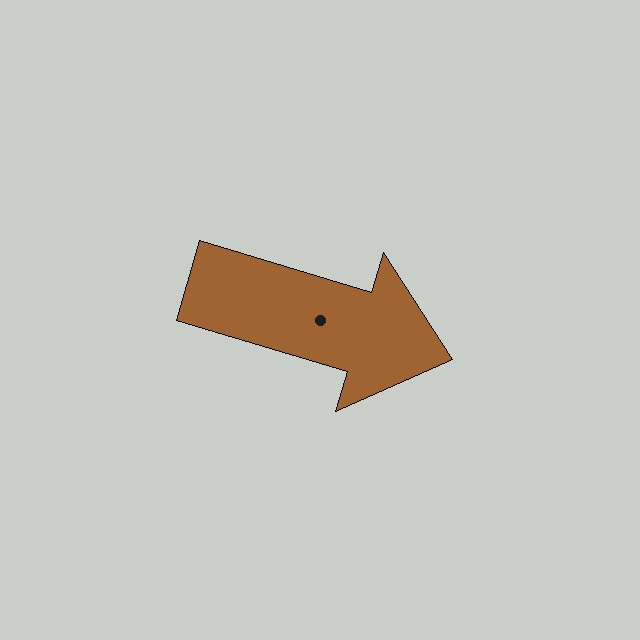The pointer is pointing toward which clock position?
Roughly 4 o'clock.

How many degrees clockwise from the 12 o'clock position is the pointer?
Approximately 107 degrees.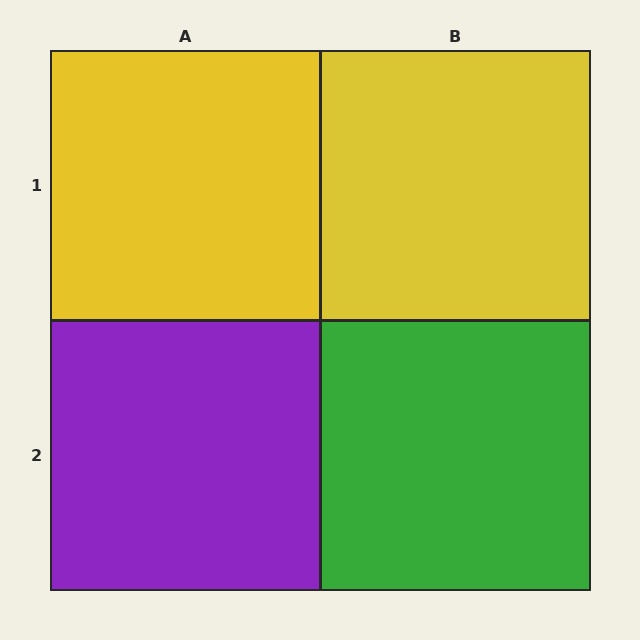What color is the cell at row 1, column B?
Yellow.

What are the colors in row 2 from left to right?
Purple, green.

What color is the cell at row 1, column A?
Yellow.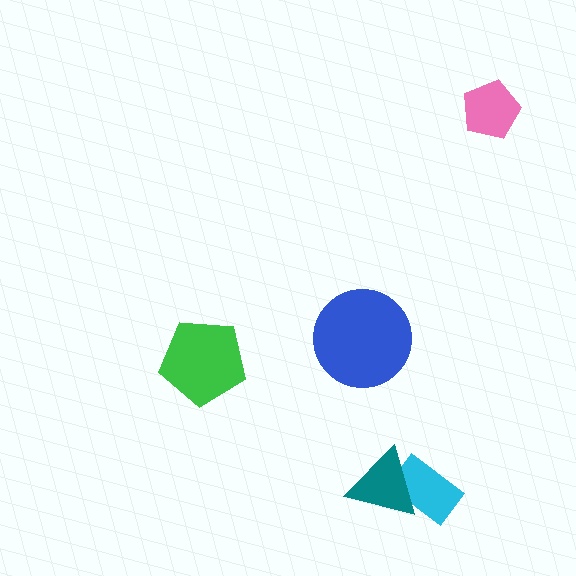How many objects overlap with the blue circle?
0 objects overlap with the blue circle.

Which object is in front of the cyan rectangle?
The teal triangle is in front of the cyan rectangle.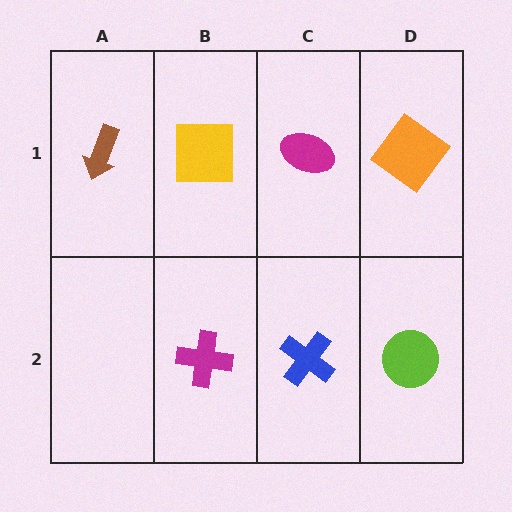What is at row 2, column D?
A lime circle.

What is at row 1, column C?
A magenta ellipse.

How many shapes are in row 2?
3 shapes.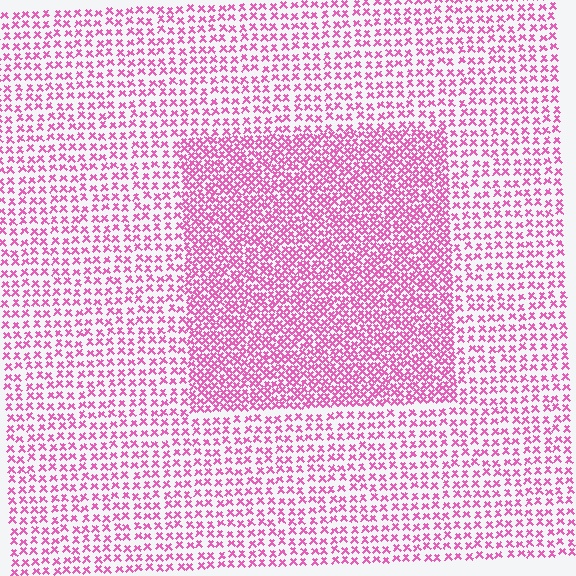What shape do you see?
I see a rectangle.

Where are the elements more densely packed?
The elements are more densely packed inside the rectangle boundary.